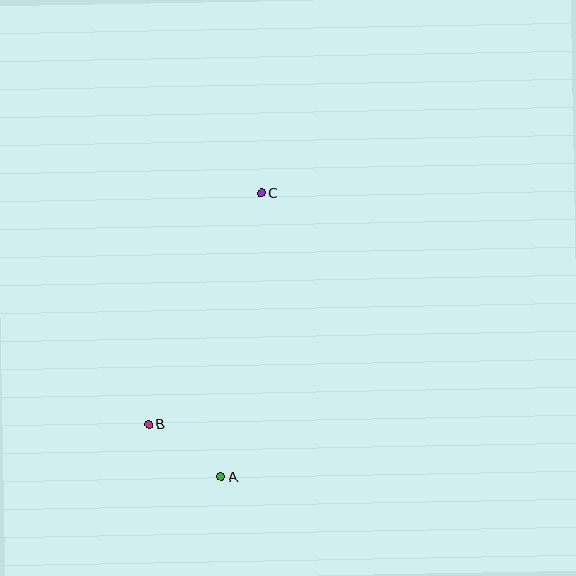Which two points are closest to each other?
Points A and B are closest to each other.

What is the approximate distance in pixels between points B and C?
The distance between B and C is approximately 257 pixels.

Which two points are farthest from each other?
Points A and C are farthest from each other.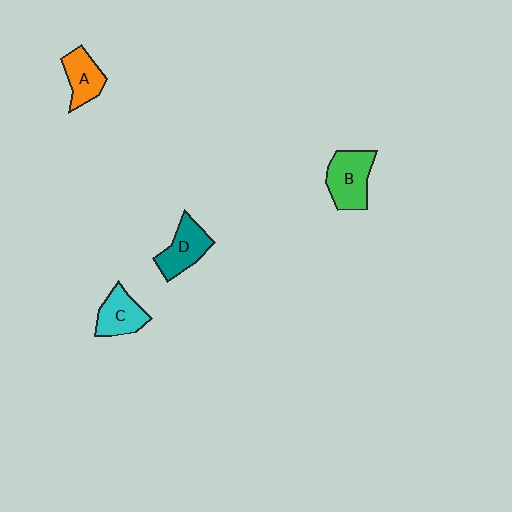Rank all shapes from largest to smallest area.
From largest to smallest: B (green), D (teal), C (cyan), A (orange).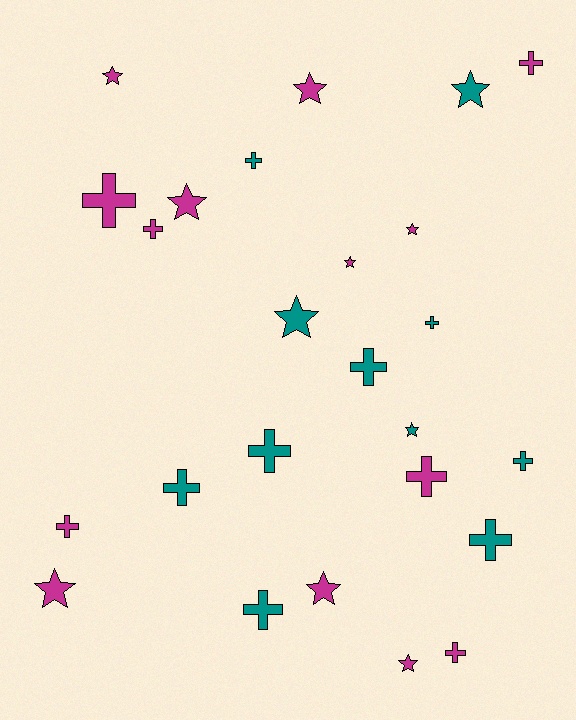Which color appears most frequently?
Magenta, with 14 objects.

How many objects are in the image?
There are 25 objects.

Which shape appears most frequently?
Cross, with 14 objects.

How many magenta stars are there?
There are 8 magenta stars.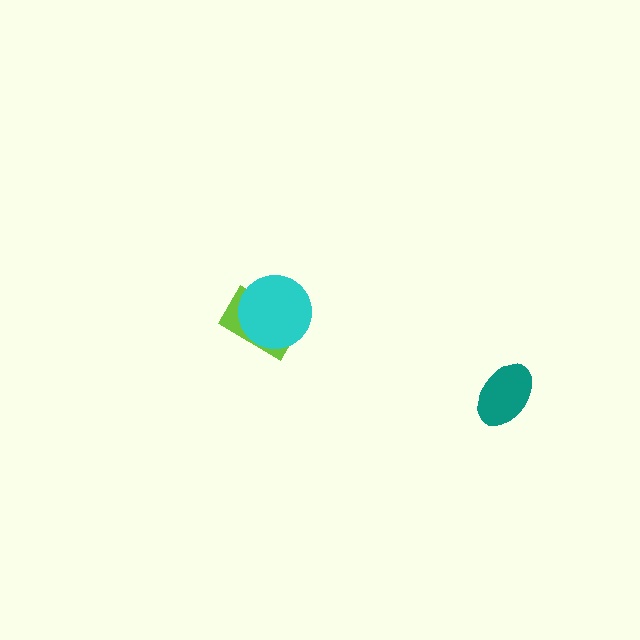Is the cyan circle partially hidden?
No, no other shape covers it.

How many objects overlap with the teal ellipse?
0 objects overlap with the teal ellipse.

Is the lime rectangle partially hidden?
Yes, it is partially covered by another shape.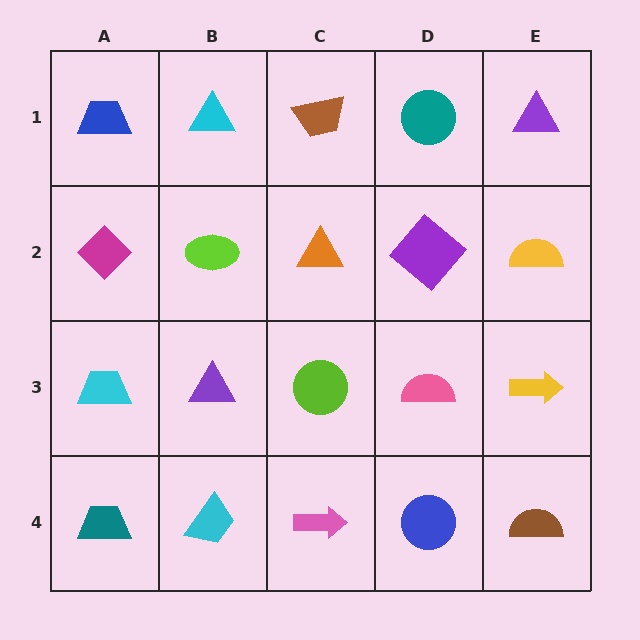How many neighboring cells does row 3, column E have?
3.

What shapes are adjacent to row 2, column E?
A purple triangle (row 1, column E), a yellow arrow (row 3, column E), a purple diamond (row 2, column D).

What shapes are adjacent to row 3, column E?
A yellow semicircle (row 2, column E), a brown semicircle (row 4, column E), a pink semicircle (row 3, column D).